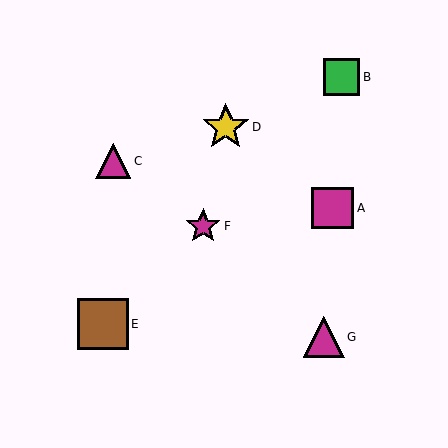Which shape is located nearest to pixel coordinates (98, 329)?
The brown square (labeled E) at (103, 324) is nearest to that location.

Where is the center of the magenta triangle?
The center of the magenta triangle is at (113, 161).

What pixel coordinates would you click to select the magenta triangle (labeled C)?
Click at (113, 161) to select the magenta triangle C.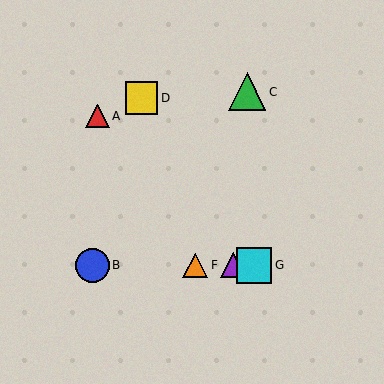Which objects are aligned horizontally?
Objects B, E, F, G are aligned horizontally.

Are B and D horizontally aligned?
No, B is at y≈265 and D is at y≈98.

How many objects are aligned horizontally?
4 objects (B, E, F, G) are aligned horizontally.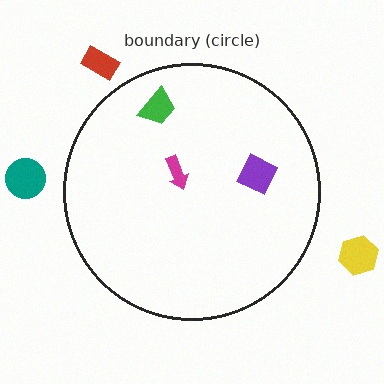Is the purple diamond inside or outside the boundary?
Inside.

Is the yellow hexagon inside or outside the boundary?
Outside.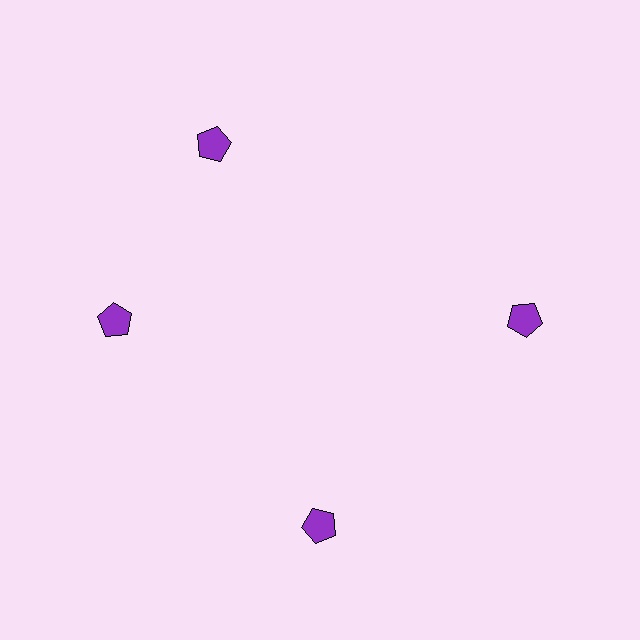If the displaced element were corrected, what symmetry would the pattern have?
It would have 4-fold rotational symmetry — the pattern would map onto itself every 90 degrees.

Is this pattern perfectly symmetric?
No. The 4 purple pentagons are arranged in a ring, but one element near the 12 o'clock position is rotated out of alignment along the ring, breaking the 4-fold rotational symmetry.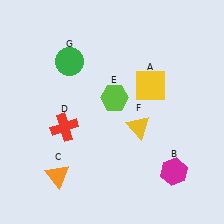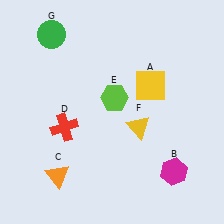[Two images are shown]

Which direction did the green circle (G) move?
The green circle (G) moved up.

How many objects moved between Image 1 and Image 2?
1 object moved between the two images.